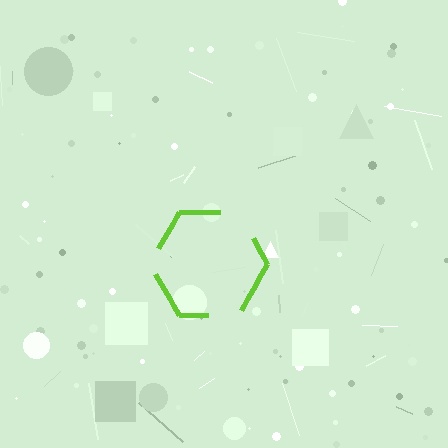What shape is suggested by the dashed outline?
The dashed outline suggests a hexagon.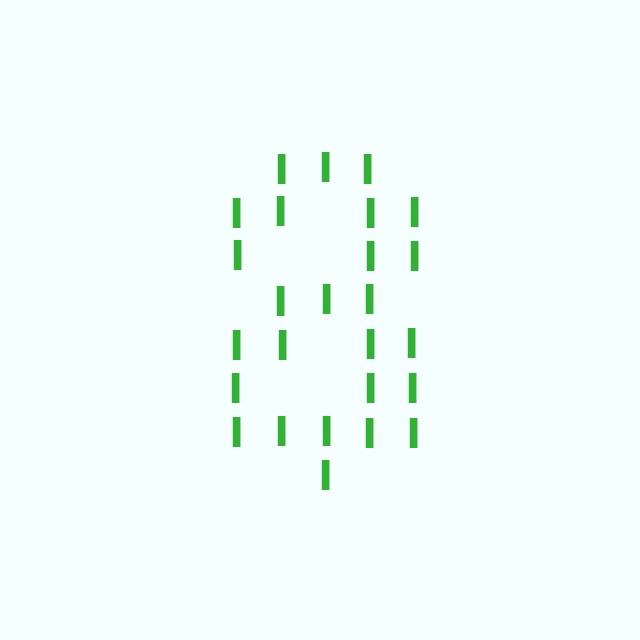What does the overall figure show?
The overall figure shows the digit 8.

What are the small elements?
The small elements are letter I's.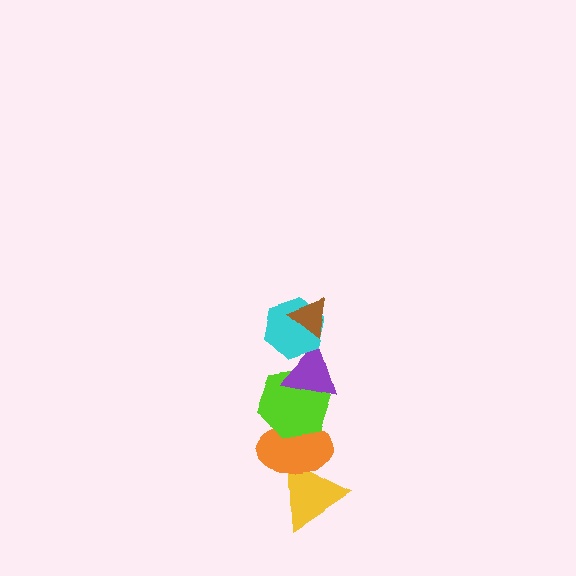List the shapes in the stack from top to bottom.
From top to bottom: the brown triangle, the cyan hexagon, the purple triangle, the lime hexagon, the orange ellipse, the yellow triangle.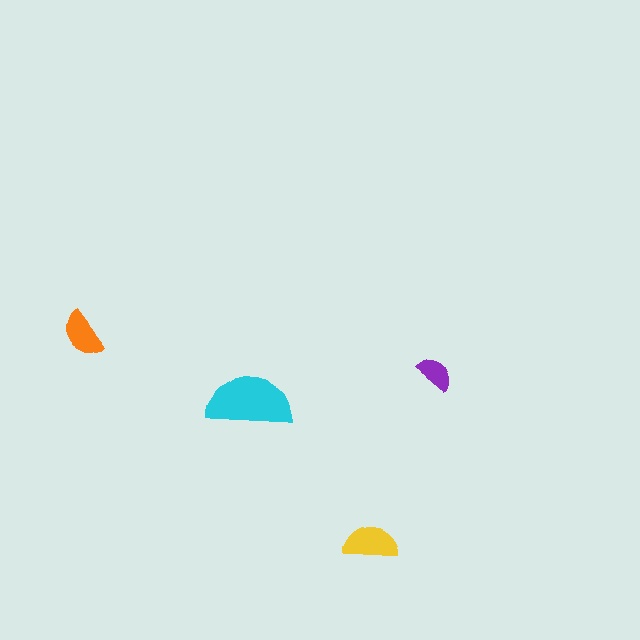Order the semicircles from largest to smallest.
the cyan one, the yellow one, the orange one, the purple one.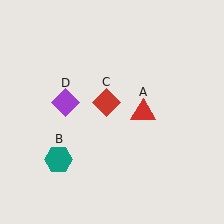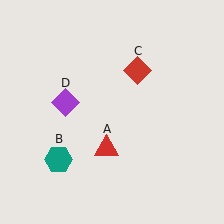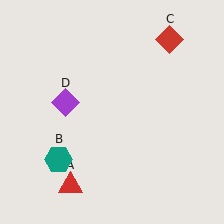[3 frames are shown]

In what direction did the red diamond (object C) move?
The red diamond (object C) moved up and to the right.